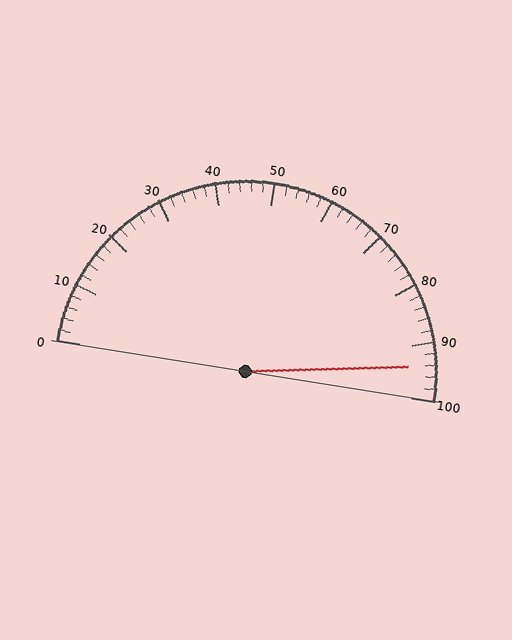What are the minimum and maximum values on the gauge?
The gauge ranges from 0 to 100.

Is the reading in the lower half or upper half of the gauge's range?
The reading is in the upper half of the range (0 to 100).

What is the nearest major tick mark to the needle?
The nearest major tick mark is 90.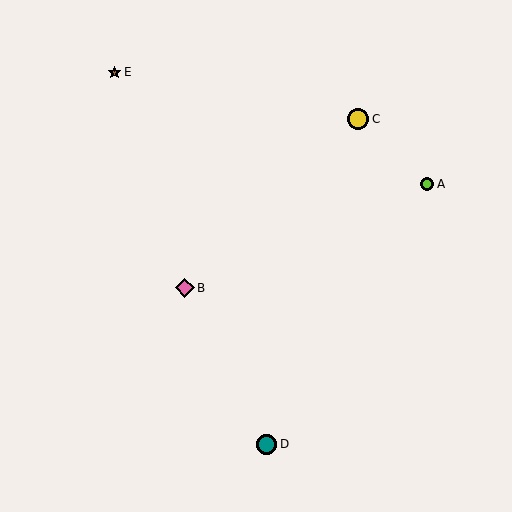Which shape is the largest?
The yellow circle (labeled C) is the largest.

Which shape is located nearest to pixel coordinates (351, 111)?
The yellow circle (labeled C) at (358, 119) is nearest to that location.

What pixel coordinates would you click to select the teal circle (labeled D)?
Click at (267, 444) to select the teal circle D.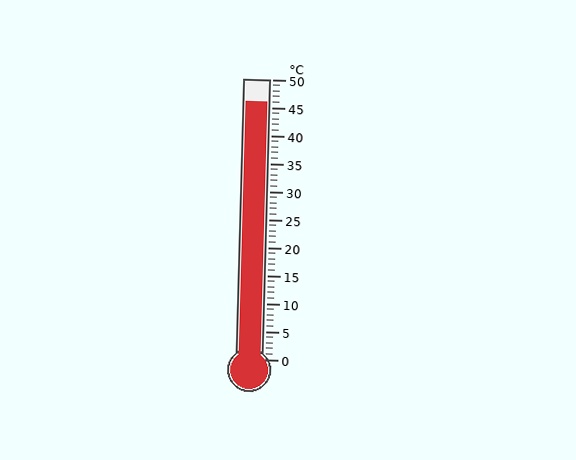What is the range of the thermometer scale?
The thermometer scale ranges from 0°C to 50°C.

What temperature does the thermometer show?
The thermometer shows approximately 46°C.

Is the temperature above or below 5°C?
The temperature is above 5°C.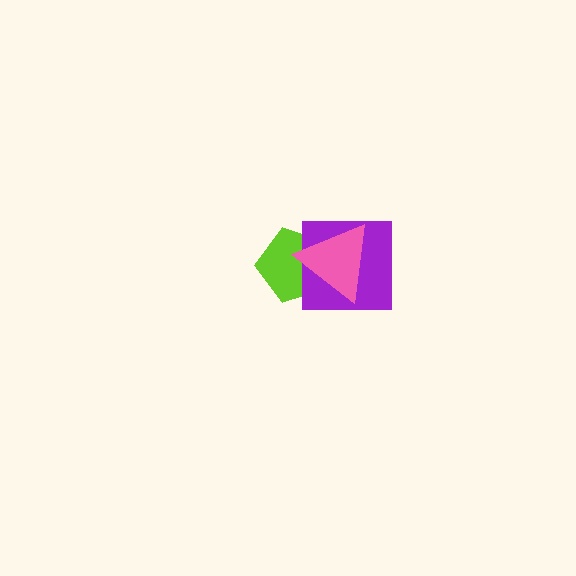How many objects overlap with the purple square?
2 objects overlap with the purple square.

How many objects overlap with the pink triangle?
2 objects overlap with the pink triangle.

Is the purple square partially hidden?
Yes, it is partially covered by another shape.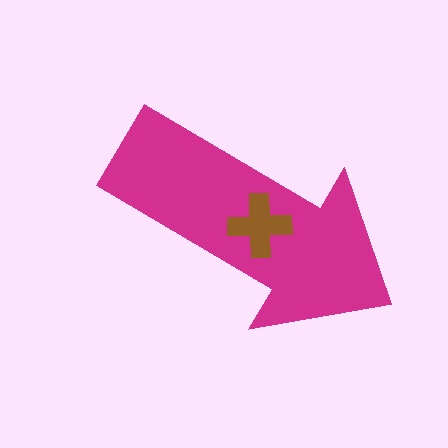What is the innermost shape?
The brown cross.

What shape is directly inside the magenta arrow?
The brown cross.